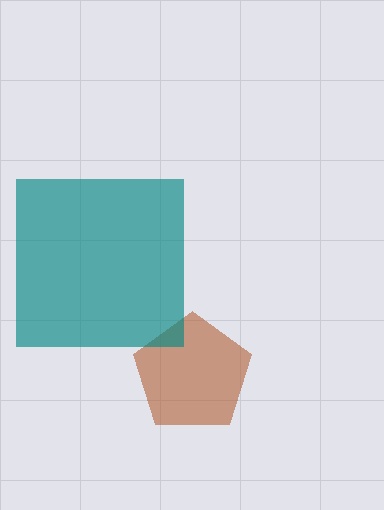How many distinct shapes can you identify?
There are 2 distinct shapes: a brown pentagon, a teal square.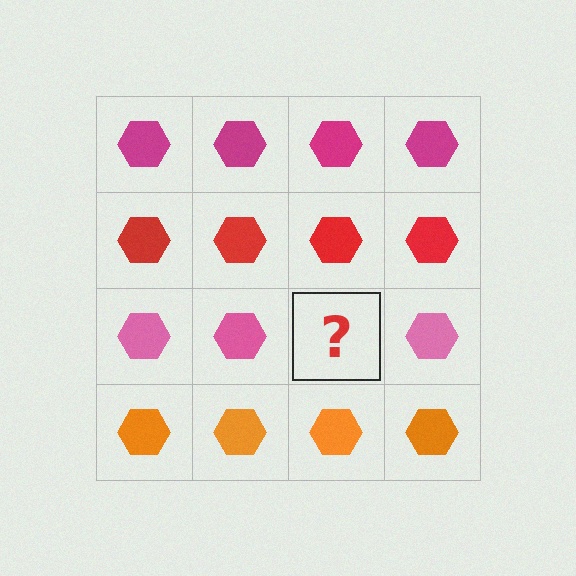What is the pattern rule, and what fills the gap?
The rule is that each row has a consistent color. The gap should be filled with a pink hexagon.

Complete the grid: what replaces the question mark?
The question mark should be replaced with a pink hexagon.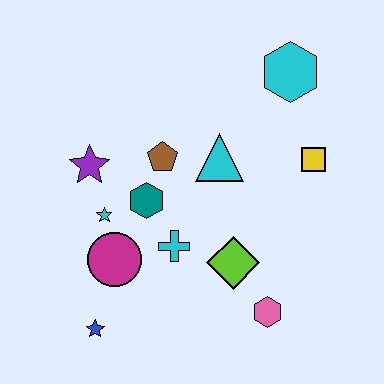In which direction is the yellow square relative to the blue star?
The yellow square is to the right of the blue star.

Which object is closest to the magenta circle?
The cyan star is closest to the magenta circle.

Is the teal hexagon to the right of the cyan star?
Yes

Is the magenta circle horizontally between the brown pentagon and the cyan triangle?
No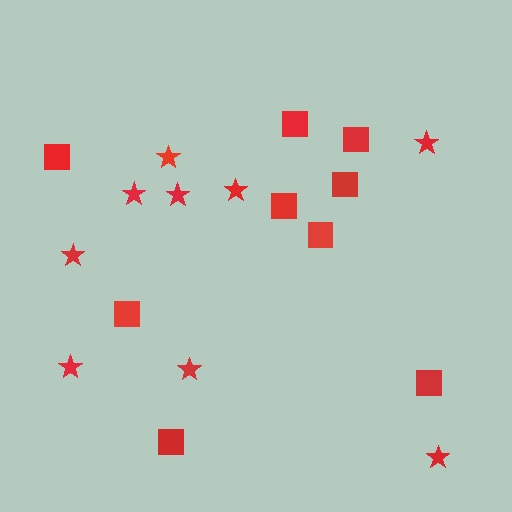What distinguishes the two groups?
There are 2 groups: one group of stars (9) and one group of squares (9).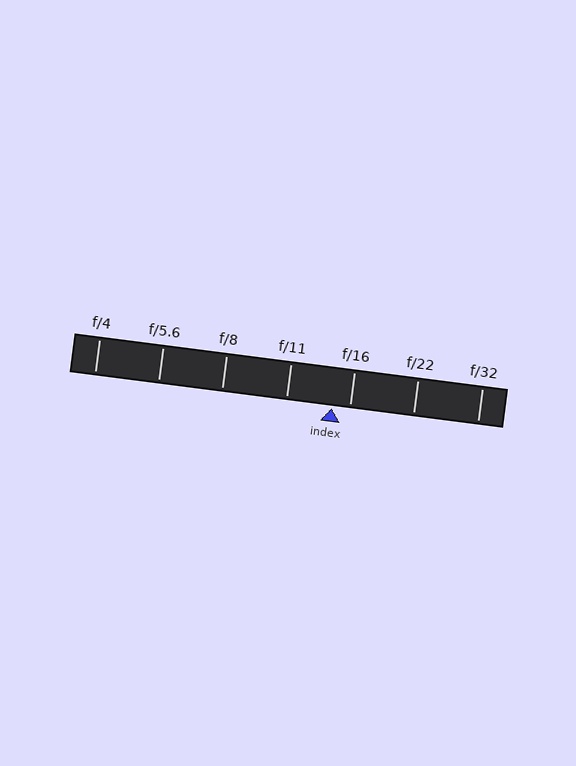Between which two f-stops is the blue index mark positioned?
The index mark is between f/11 and f/16.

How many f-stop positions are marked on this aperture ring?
There are 7 f-stop positions marked.